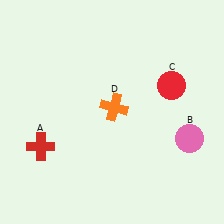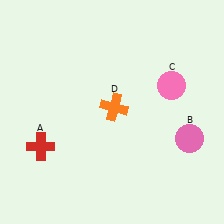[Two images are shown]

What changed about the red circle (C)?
In Image 1, C is red. In Image 2, it changed to pink.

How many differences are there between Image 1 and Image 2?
There is 1 difference between the two images.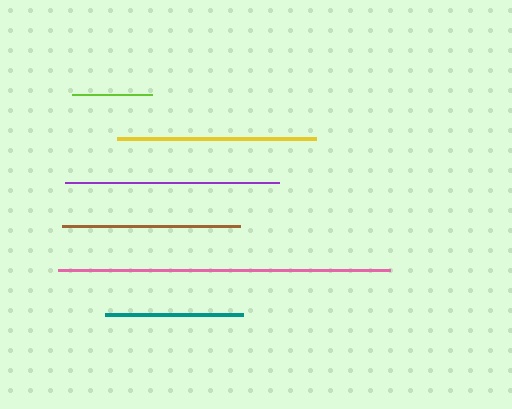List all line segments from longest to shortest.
From longest to shortest: pink, purple, yellow, brown, teal, lime.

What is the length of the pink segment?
The pink segment is approximately 332 pixels long.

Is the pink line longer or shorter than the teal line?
The pink line is longer than the teal line.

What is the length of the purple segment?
The purple segment is approximately 214 pixels long.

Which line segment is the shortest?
The lime line is the shortest at approximately 79 pixels.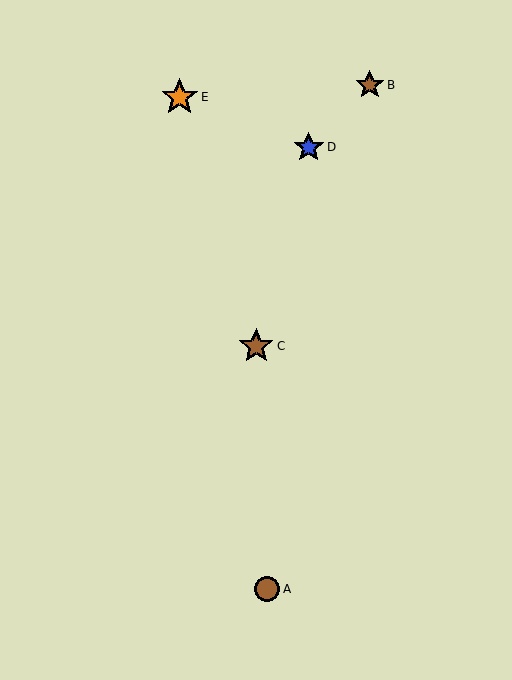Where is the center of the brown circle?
The center of the brown circle is at (267, 589).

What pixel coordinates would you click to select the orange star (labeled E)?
Click at (180, 97) to select the orange star E.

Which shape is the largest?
The orange star (labeled E) is the largest.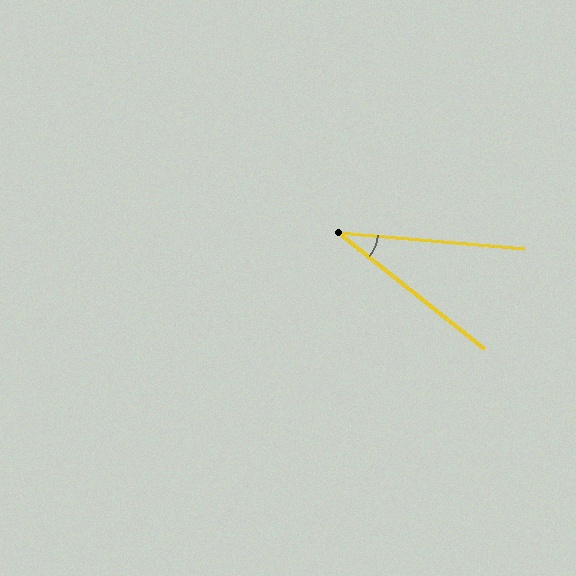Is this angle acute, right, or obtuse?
It is acute.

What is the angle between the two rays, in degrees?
Approximately 34 degrees.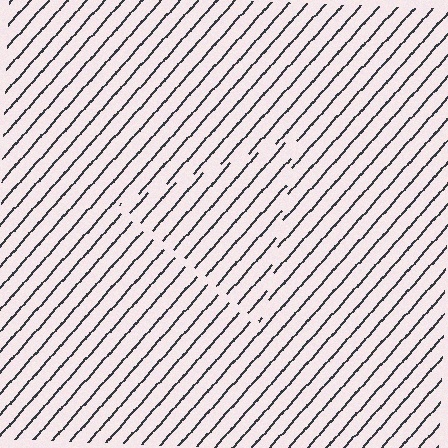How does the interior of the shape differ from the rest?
The interior of the shape contains the same grating, shifted by half a period — the contour is defined by the phase discontinuity where line-ends from the inner and outer gratings abut.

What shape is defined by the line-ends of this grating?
An illusory triangle. The interior of the shape contains the same grating, shifted by half a period — the contour is defined by the phase discontinuity where line-ends from the inner and outer gratings abut.